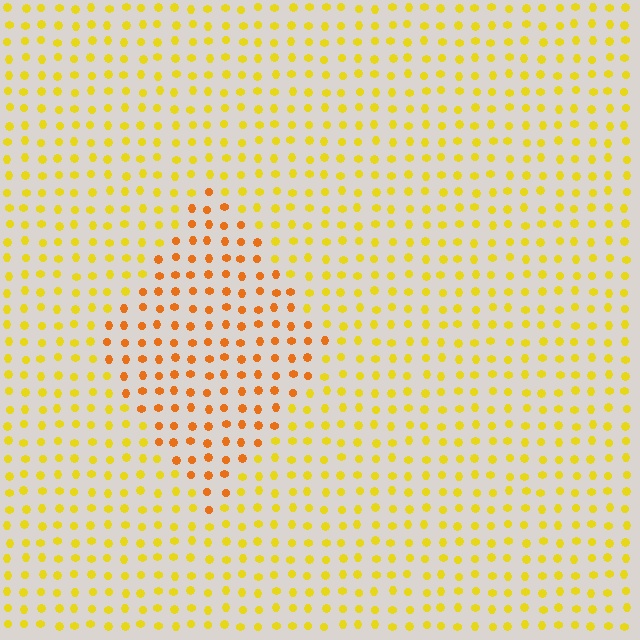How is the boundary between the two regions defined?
The boundary is defined purely by a slight shift in hue (about 30 degrees). Spacing, size, and orientation are identical on both sides.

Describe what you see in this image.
The image is filled with small yellow elements in a uniform arrangement. A diamond-shaped region is visible where the elements are tinted to a slightly different hue, forming a subtle color boundary.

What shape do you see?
I see a diamond.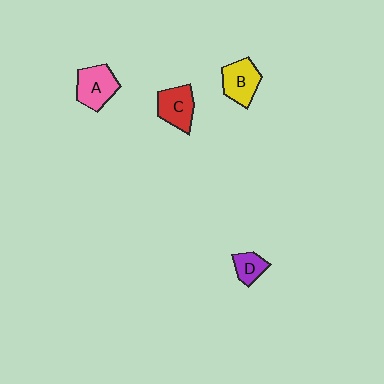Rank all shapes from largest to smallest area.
From largest to smallest: A (pink), B (yellow), C (red), D (purple).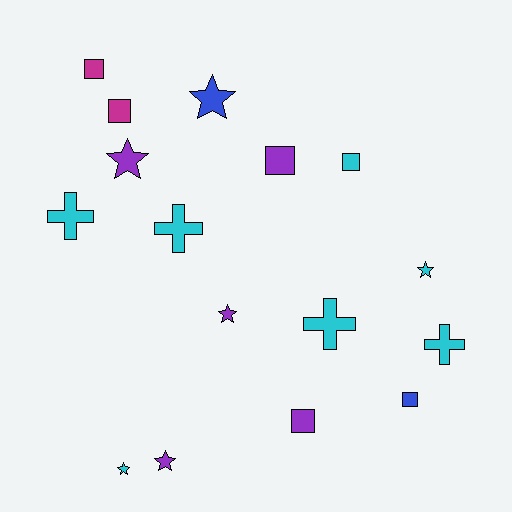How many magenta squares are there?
There are 2 magenta squares.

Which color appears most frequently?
Cyan, with 7 objects.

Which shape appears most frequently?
Square, with 6 objects.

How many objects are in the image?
There are 16 objects.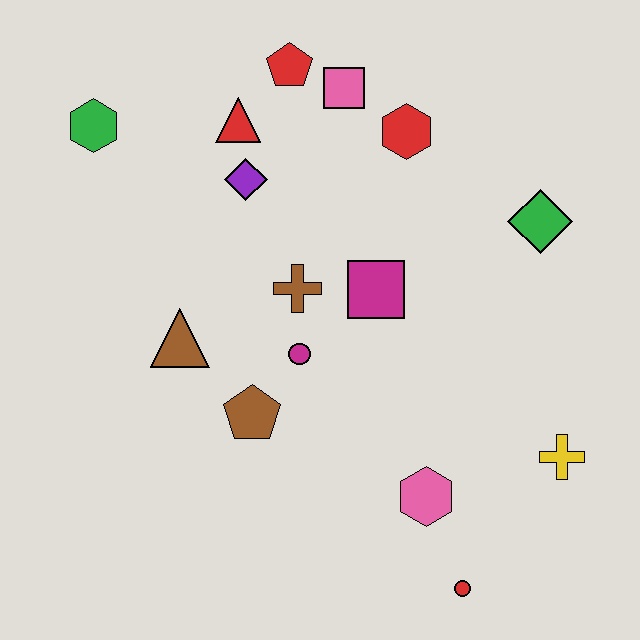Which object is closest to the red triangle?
The purple diamond is closest to the red triangle.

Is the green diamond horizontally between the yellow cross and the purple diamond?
Yes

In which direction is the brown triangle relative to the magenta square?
The brown triangle is to the left of the magenta square.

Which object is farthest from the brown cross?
The red circle is farthest from the brown cross.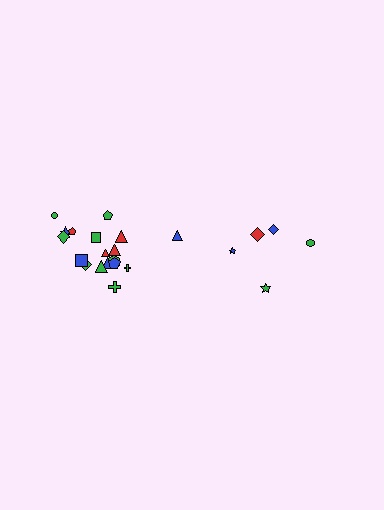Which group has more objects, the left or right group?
The left group.